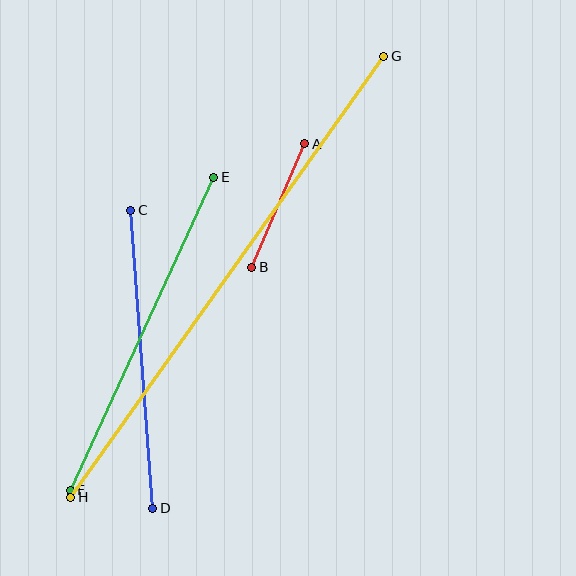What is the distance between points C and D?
The distance is approximately 299 pixels.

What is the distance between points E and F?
The distance is approximately 345 pixels.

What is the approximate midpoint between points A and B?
The midpoint is at approximately (278, 206) pixels.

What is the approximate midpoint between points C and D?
The midpoint is at approximately (142, 359) pixels.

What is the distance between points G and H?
The distance is approximately 541 pixels.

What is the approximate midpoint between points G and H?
The midpoint is at approximately (227, 277) pixels.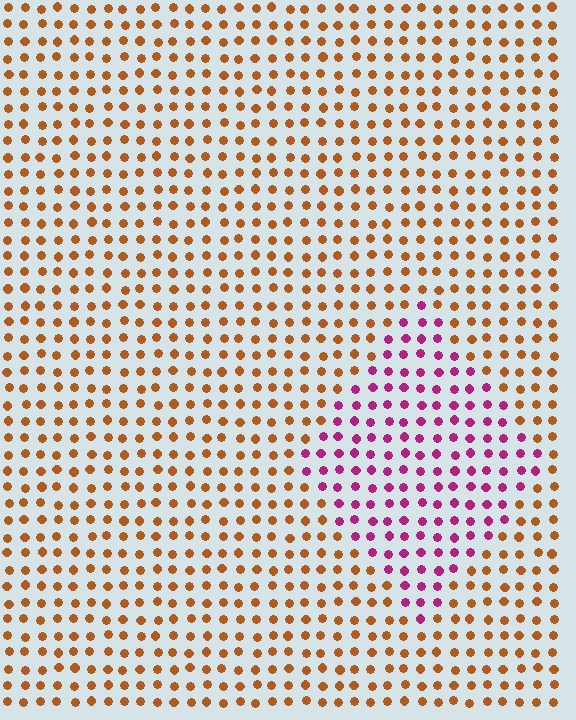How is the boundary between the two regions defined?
The boundary is defined purely by a slight shift in hue (about 66 degrees). Spacing, size, and orientation are identical on both sides.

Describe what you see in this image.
The image is filled with small brown elements in a uniform arrangement. A diamond-shaped region is visible where the elements are tinted to a slightly different hue, forming a subtle color boundary.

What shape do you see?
I see a diamond.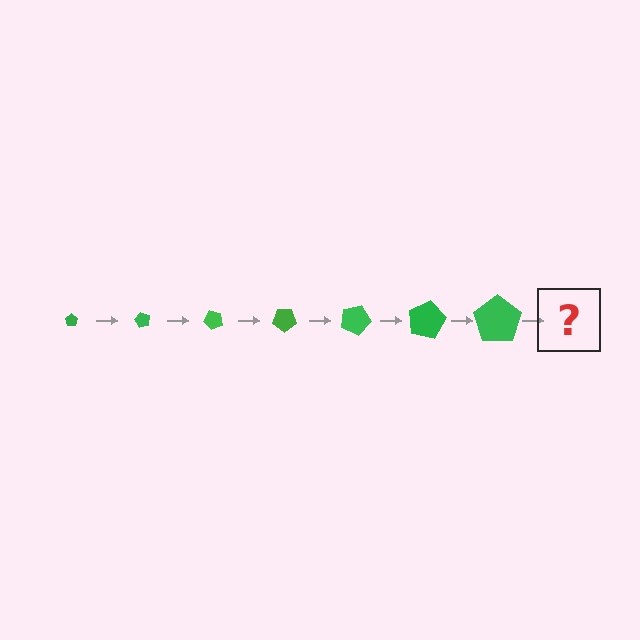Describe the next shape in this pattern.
It should be a pentagon, larger than the previous one and rotated 420 degrees from the start.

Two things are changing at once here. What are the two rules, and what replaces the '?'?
The two rules are that the pentagon grows larger each step and it rotates 60 degrees each step. The '?' should be a pentagon, larger than the previous one and rotated 420 degrees from the start.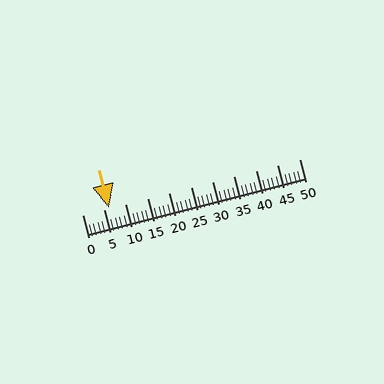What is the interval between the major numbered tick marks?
The major tick marks are spaced 5 units apart.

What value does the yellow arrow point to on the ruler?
The yellow arrow points to approximately 6.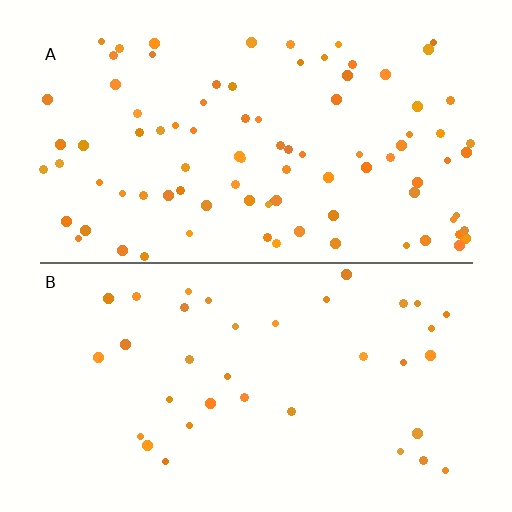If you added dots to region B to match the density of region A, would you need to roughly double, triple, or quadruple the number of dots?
Approximately double.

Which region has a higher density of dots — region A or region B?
A (the top).